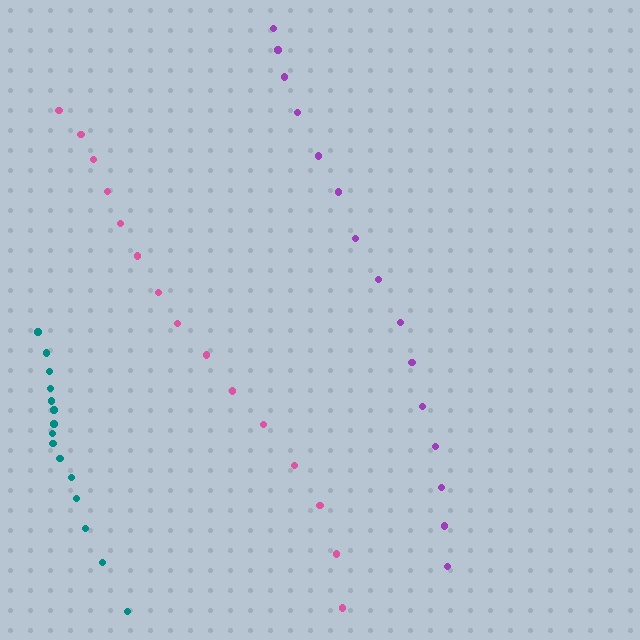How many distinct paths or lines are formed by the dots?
There are 3 distinct paths.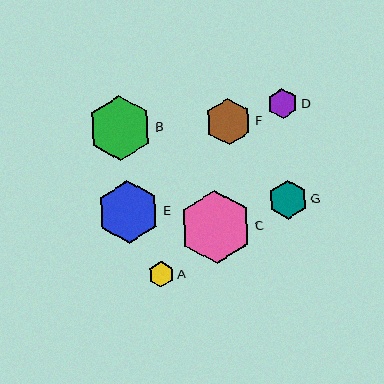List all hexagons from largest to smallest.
From largest to smallest: C, B, E, F, G, D, A.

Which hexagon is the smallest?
Hexagon A is the smallest with a size of approximately 26 pixels.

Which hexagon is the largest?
Hexagon C is the largest with a size of approximately 72 pixels.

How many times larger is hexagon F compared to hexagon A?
Hexagon F is approximately 1.8 times the size of hexagon A.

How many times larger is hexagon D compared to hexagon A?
Hexagon D is approximately 1.2 times the size of hexagon A.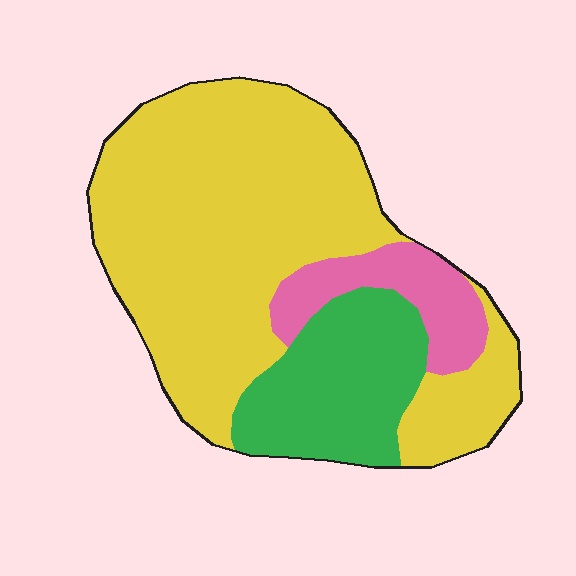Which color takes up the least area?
Pink, at roughly 10%.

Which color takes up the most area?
Yellow, at roughly 65%.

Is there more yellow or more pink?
Yellow.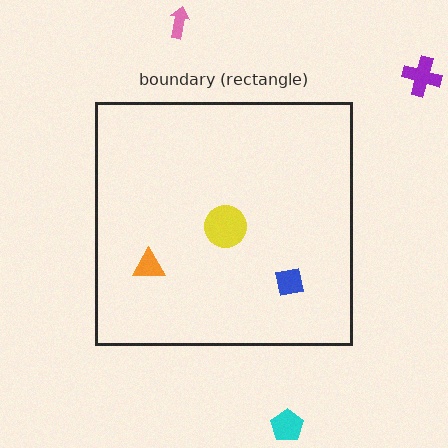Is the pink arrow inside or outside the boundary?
Outside.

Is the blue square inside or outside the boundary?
Inside.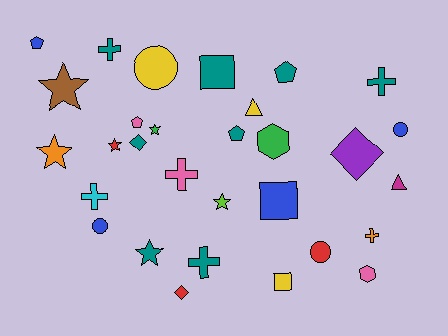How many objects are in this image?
There are 30 objects.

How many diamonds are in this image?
There are 3 diamonds.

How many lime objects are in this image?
There is 1 lime object.